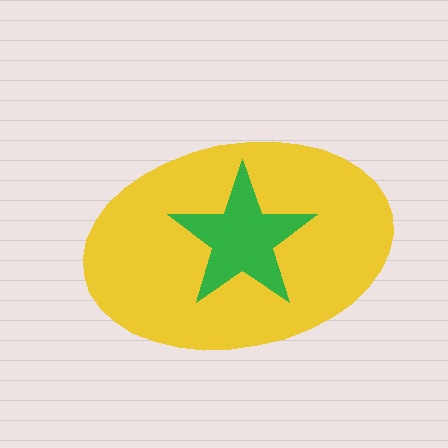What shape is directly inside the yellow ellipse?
The green star.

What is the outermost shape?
The yellow ellipse.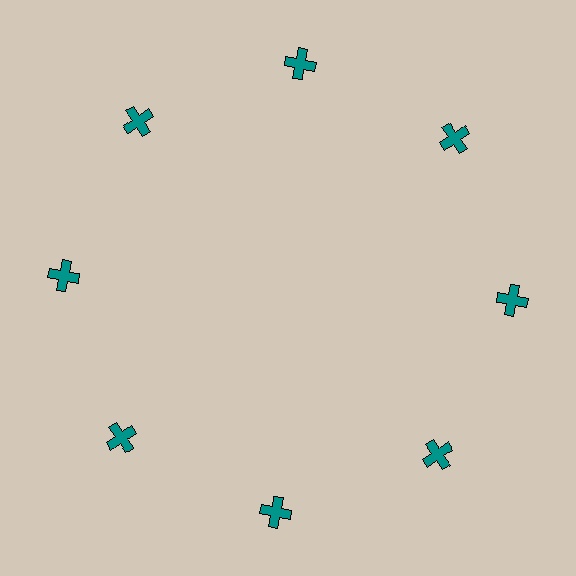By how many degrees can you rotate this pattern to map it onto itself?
The pattern maps onto itself every 45 degrees of rotation.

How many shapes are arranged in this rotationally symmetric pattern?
There are 8 shapes, arranged in 8 groups of 1.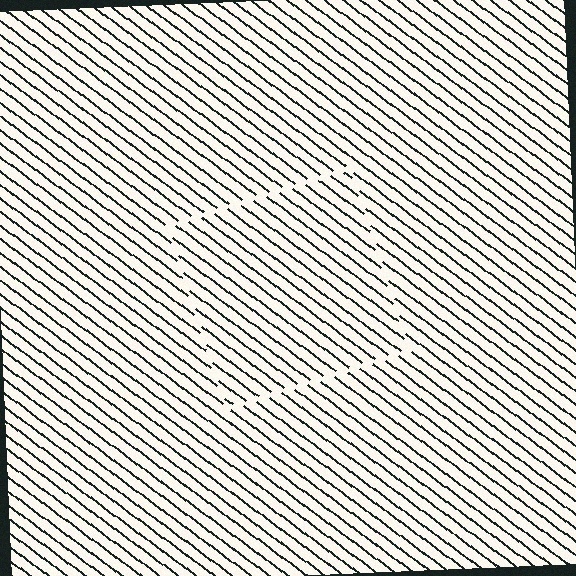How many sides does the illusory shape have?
4 sides — the line-ends trace a square.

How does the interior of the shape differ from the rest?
The interior of the shape contains the same grating, shifted by half a period — the contour is defined by the phase discontinuity where line-ends from the inner and outer gratings abut.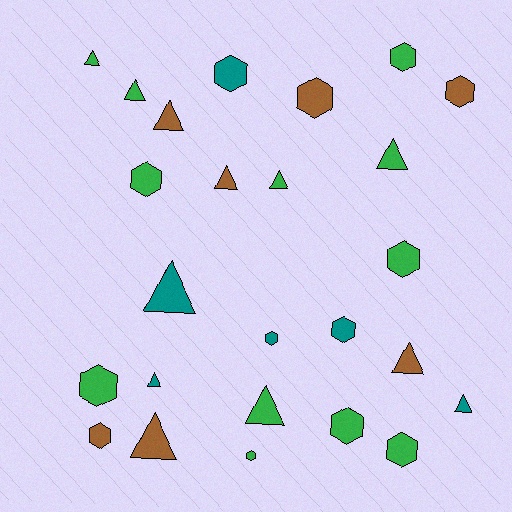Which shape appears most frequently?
Hexagon, with 13 objects.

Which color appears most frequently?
Green, with 12 objects.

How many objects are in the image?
There are 25 objects.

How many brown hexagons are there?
There are 3 brown hexagons.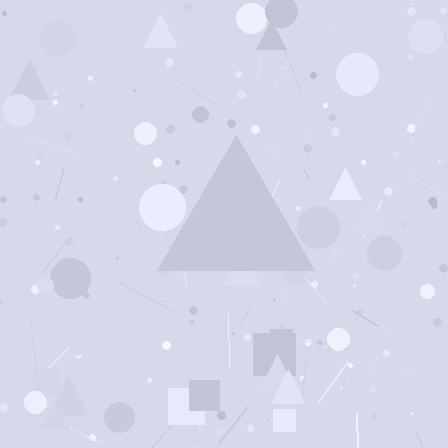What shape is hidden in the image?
A triangle is hidden in the image.